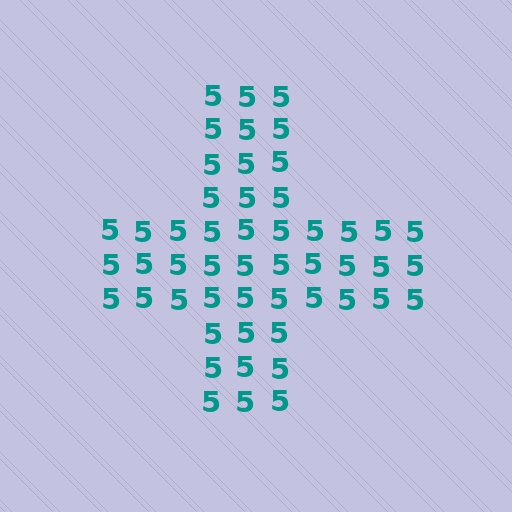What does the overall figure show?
The overall figure shows a cross.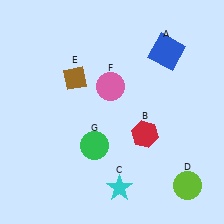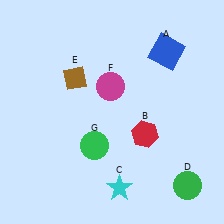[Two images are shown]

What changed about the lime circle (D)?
In Image 1, D is lime. In Image 2, it changed to green.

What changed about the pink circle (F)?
In Image 1, F is pink. In Image 2, it changed to magenta.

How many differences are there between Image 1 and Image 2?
There are 2 differences between the two images.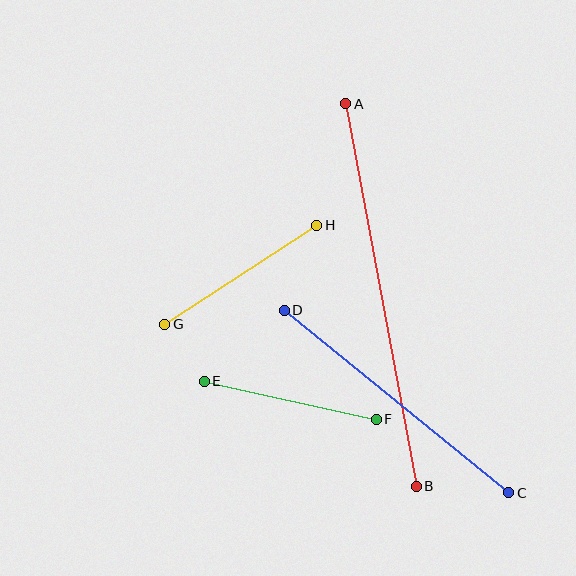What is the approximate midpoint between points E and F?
The midpoint is at approximately (290, 400) pixels.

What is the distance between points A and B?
The distance is approximately 389 pixels.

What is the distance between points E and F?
The distance is approximately 176 pixels.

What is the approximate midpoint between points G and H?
The midpoint is at approximately (241, 275) pixels.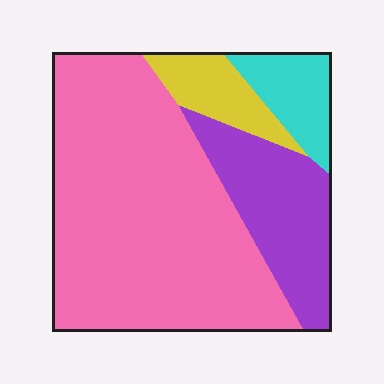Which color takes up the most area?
Pink, at roughly 60%.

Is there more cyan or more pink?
Pink.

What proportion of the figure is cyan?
Cyan covers around 10% of the figure.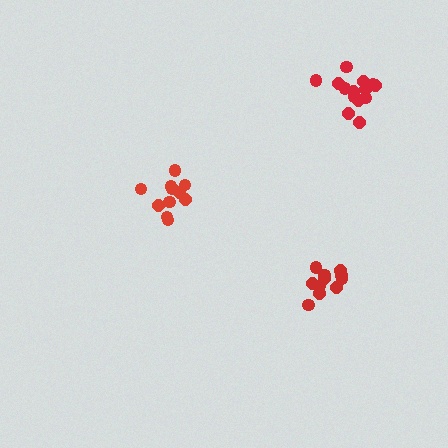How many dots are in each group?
Group 1: 11 dots, Group 2: 14 dots, Group 3: 11 dots (36 total).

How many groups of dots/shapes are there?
There are 3 groups.